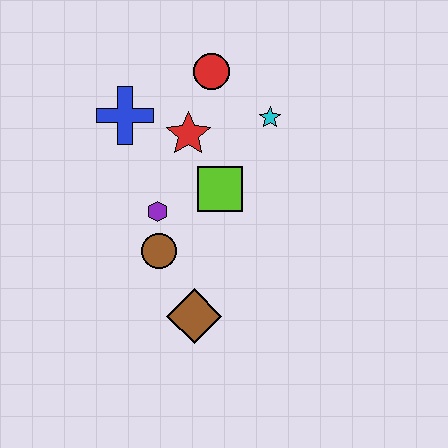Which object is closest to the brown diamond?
The brown circle is closest to the brown diamond.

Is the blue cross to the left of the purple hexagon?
Yes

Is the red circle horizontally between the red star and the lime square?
Yes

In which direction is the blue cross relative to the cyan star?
The blue cross is to the left of the cyan star.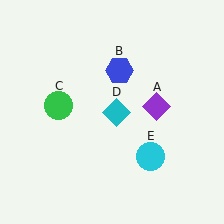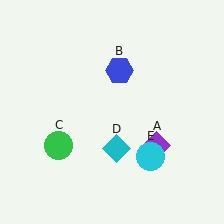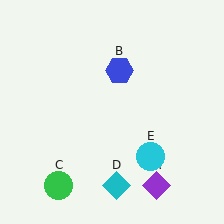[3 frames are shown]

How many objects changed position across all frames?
3 objects changed position: purple diamond (object A), green circle (object C), cyan diamond (object D).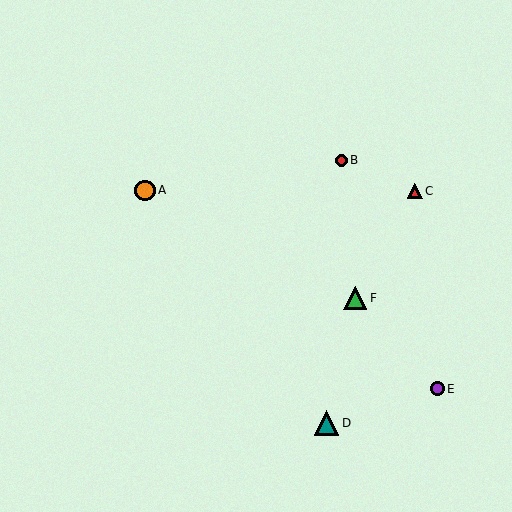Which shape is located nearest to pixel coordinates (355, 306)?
The green triangle (labeled F) at (355, 298) is nearest to that location.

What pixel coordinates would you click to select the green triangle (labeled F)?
Click at (355, 298) to select the green triangle F.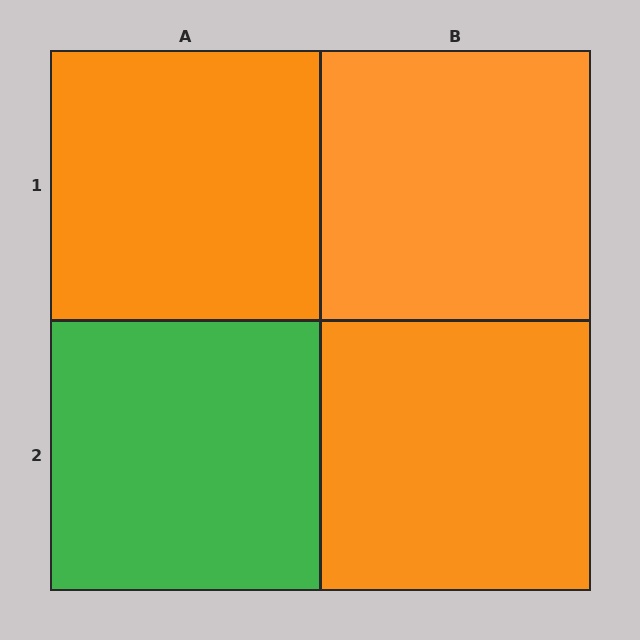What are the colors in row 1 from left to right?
Orange, orange.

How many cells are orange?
3 cells are orange.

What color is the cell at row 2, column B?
Orange.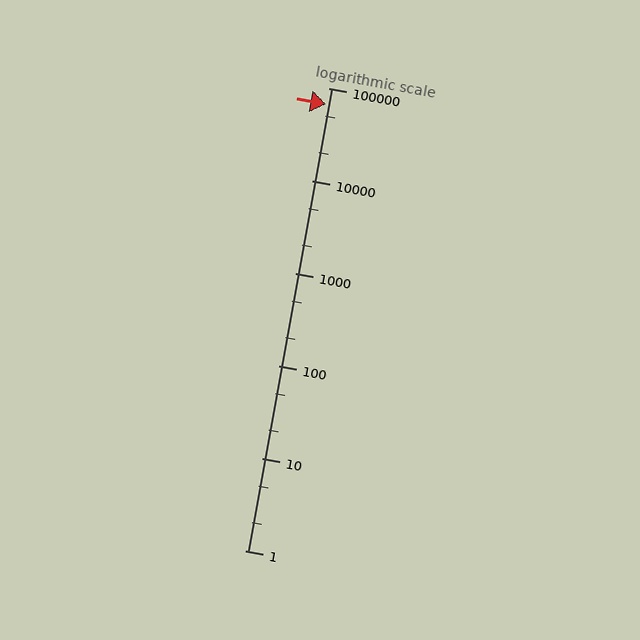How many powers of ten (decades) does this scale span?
The scale spans 5 decades, from 1 to 100000.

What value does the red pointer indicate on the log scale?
The pointer indicates approximately 66000.